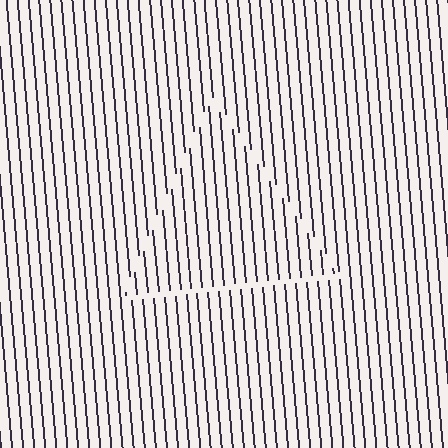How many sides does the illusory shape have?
3 sides — the line-ends trace a triangle.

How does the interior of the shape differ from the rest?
The interior of the shape contains the same grating, shifted by half a period — the contour is defined by the phase discontinuity where line-ends from the inner and outer gratings abut.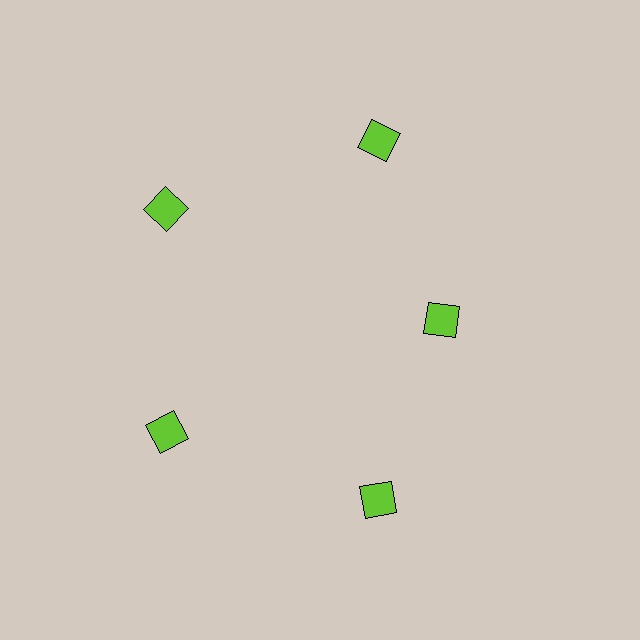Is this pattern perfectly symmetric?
No. The 5 lime diamonds are arranged in a ring, but one element near the 3 o'clock position is pulled inward toward the center, breaking the 5-fold rotational symmetry.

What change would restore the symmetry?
The symmetry would be restored by moving it outward, back onto the ring so that all 5 diamonds sit at equal angles and equal distance from the center.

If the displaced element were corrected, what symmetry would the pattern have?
It would have 5-fold rotational symmetry — the pattern would map onto itself every 72 degrees.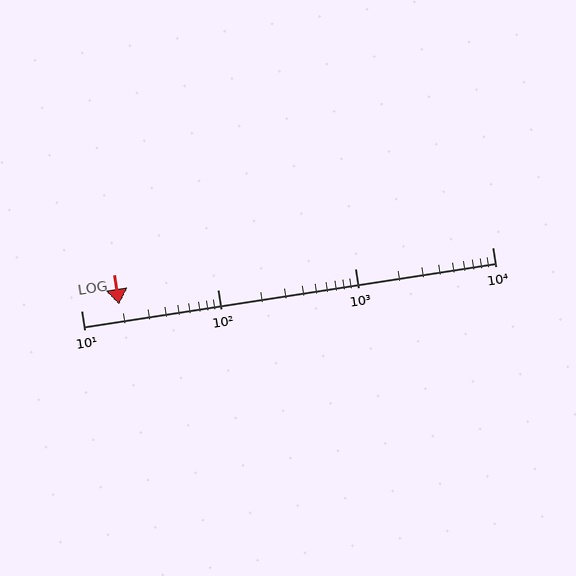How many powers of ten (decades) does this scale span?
The scale spans 3 decades, from 10 to 10000.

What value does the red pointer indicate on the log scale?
The pointer indicates approximately 19.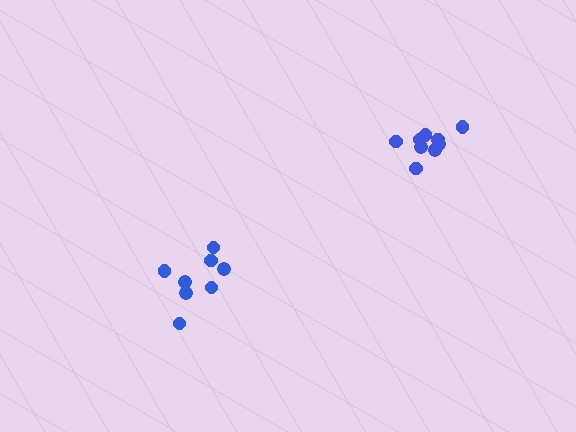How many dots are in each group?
Group 1: 8 dots, Group 2: 9 dots (17 total).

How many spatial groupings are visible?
There are 2 spatial groupings.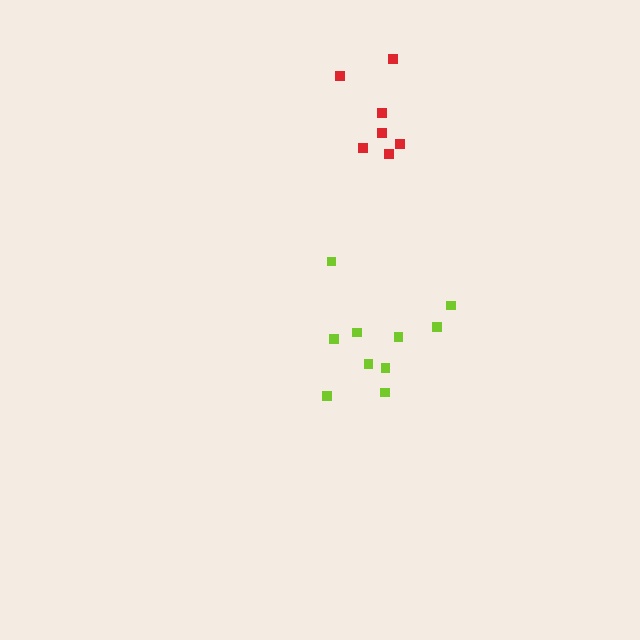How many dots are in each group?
Group 1: 10 dots, Group 2: 7 dots (17 total).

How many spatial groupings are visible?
There are 2 spatial groupings.